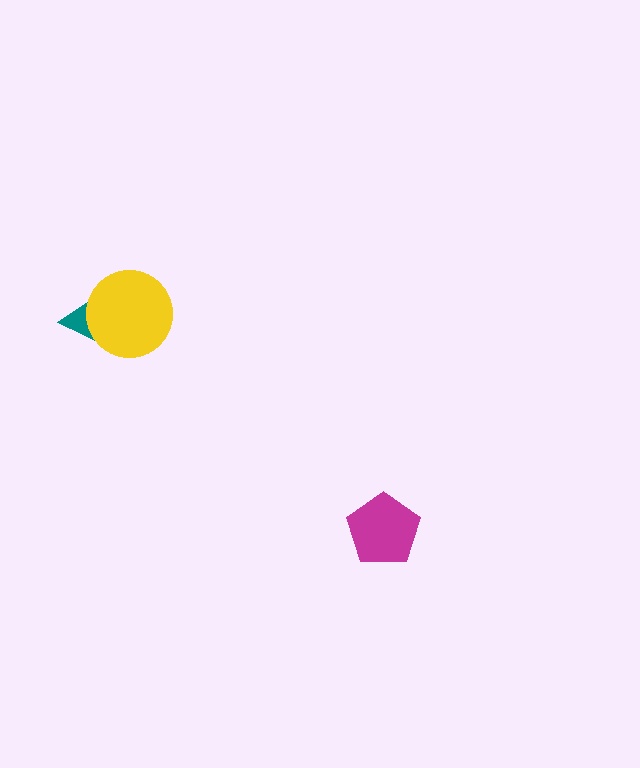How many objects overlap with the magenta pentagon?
0 objects overlap with the magenta pentagon.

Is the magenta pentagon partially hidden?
No, no other shape covers it.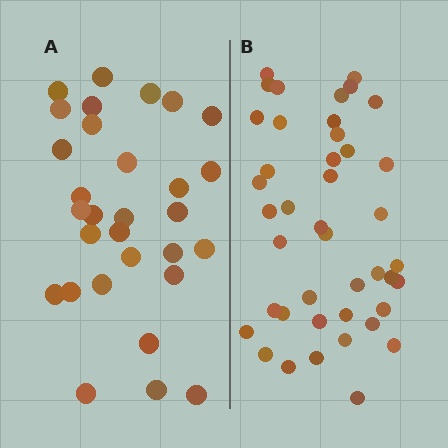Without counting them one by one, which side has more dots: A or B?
Region B (the right region) has more dots.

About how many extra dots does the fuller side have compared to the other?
Region B has roughly 12 or so more dots than region A.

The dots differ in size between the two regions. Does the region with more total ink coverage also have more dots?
No. Region A has more total ink coverage because its dots are larger, but region B actually contains more individual dots. Total area can be misleading — the number of items is what matters here.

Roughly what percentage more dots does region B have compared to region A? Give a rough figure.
About 40% more.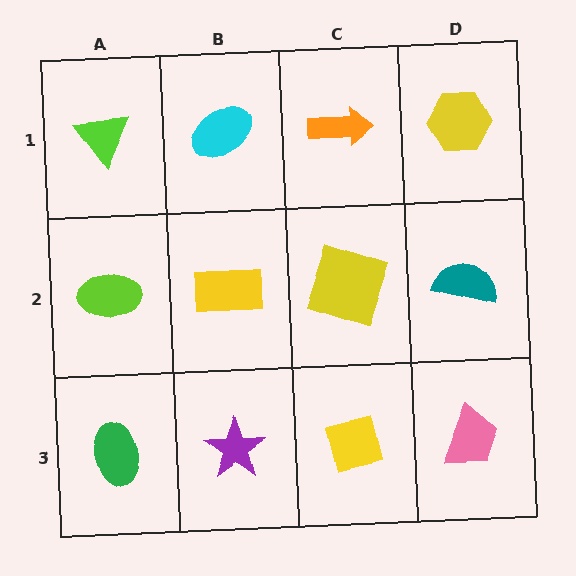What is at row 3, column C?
A yellow square.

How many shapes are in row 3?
4 shapes.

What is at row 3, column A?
A green ellipse.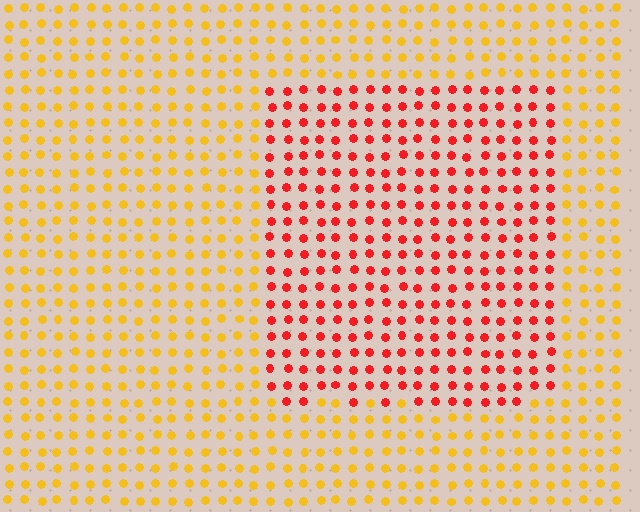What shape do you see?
I see a rectangle.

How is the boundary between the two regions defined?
The boundary is defined purely by a slight shift in hue (about 47 degrees). Spacing, size, and orientation are identical on both sides.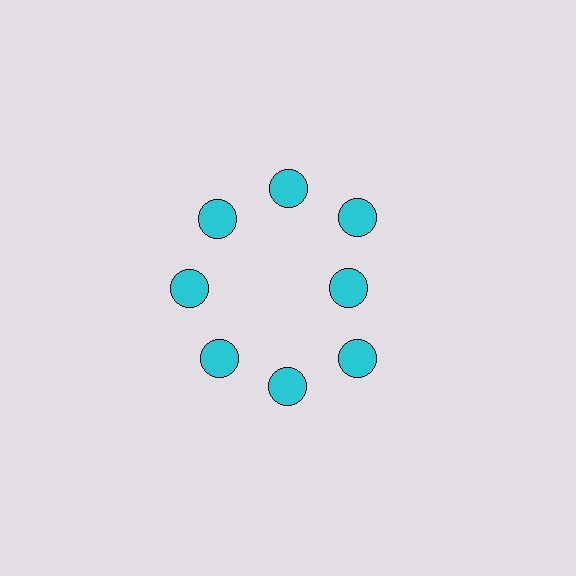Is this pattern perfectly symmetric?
No. The 8 cyan circles are arranged in a ring, but one element near the 3 o'clock position is pulled inward toward the center, breaking the 8-fold rotational symmetry.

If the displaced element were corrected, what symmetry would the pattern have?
It would have 8-fold rotational symmetry — the pattern would map onto itself every 45 degrees.